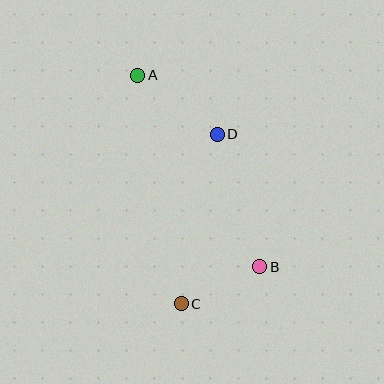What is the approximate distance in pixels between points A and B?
The distance between A and B is approximately 227 pixels.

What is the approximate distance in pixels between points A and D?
The distance between A and D is approximately 99 pixels.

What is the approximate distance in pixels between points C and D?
The distance between C and D is approximately 173 pixels.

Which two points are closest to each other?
Points B and C are closest to each other.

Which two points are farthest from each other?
Points A and C are farthest from each other.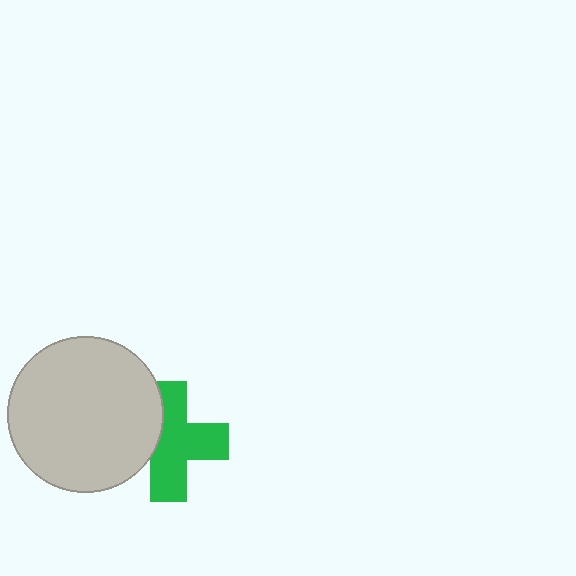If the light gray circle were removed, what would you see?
You would see the complete green cross.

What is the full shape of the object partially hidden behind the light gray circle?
The partially hidden object is a green cross.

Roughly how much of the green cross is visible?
Most of it is visible (roughly 69%).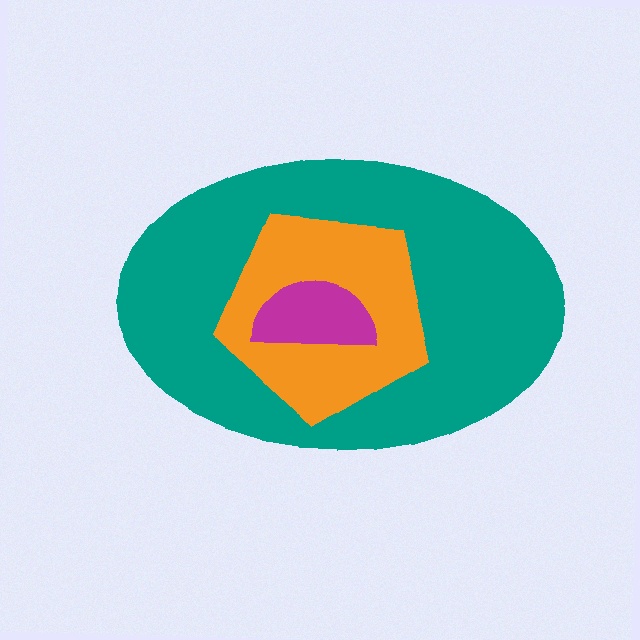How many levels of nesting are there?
3.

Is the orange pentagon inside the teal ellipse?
Yes.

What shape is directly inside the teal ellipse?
The orange pentagon.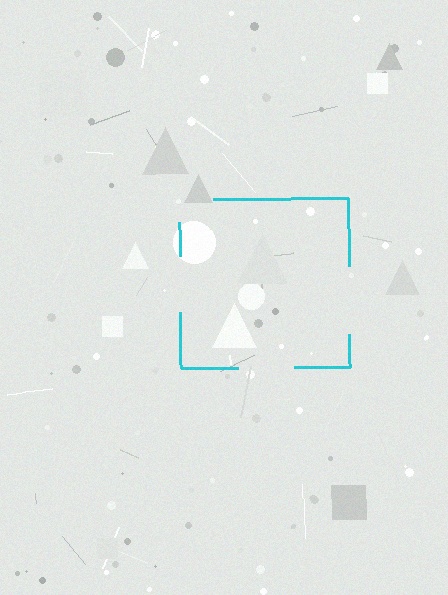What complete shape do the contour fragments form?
The contour fragments form a square.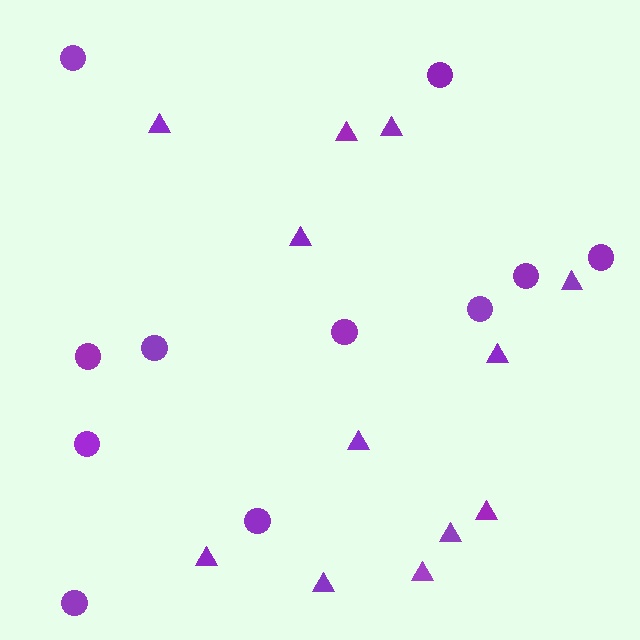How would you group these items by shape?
There are 2 groups: one group of triangles (12) and one group of circles (11).